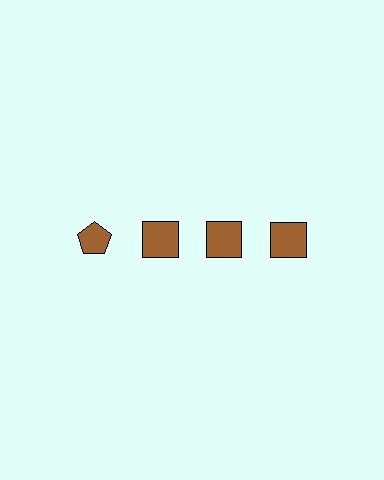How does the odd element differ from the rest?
It has a different shape: pentagon instead of square.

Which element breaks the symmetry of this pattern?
The brown pentagon in the top row, leftmost column breaks the symmetry. All other shapes are brown squares.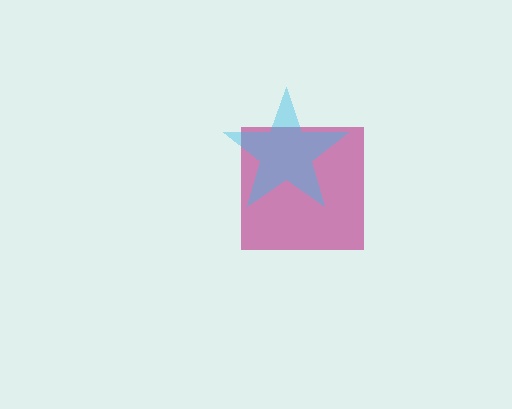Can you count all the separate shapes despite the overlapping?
Yes, there are 2 separate shapes.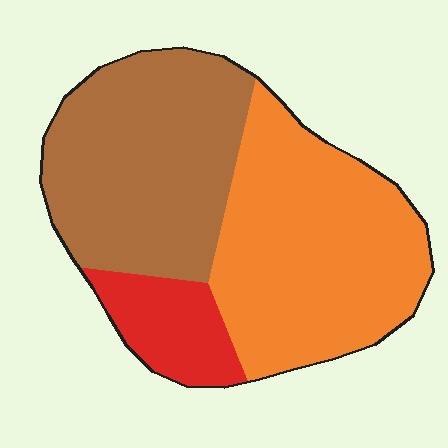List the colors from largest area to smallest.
From largest to smallest: orange, brown, red.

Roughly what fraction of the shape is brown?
Brown takes up between a quarter and a half of the shape.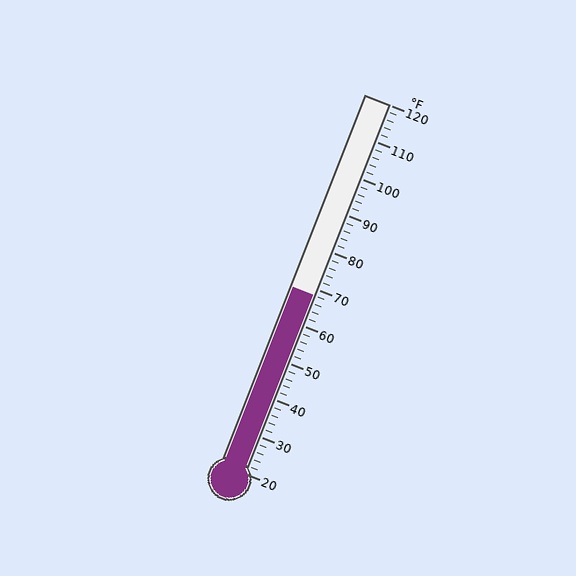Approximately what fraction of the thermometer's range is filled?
The thermometer is filled to approximately 50% of its range.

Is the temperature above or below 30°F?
The temperature is above 30°F.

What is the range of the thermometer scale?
The thermometer scale ranges from 20°F to 120°F.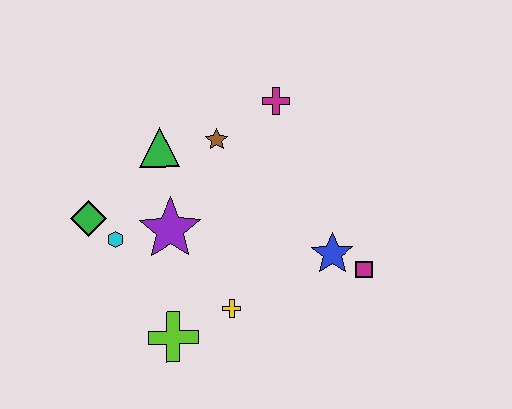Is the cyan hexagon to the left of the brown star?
Yes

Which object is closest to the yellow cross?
The lime cross is closest to the yellow cross.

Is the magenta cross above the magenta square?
Yes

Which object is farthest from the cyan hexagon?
The magenta square is farthest from the cyan hexagon.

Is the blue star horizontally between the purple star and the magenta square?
Yes